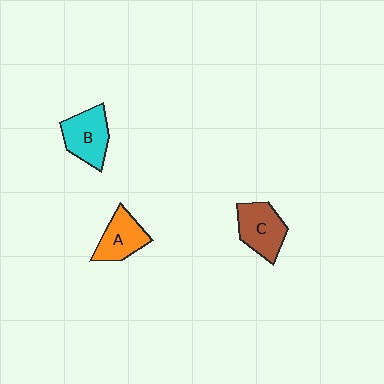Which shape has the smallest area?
Shape A (orange).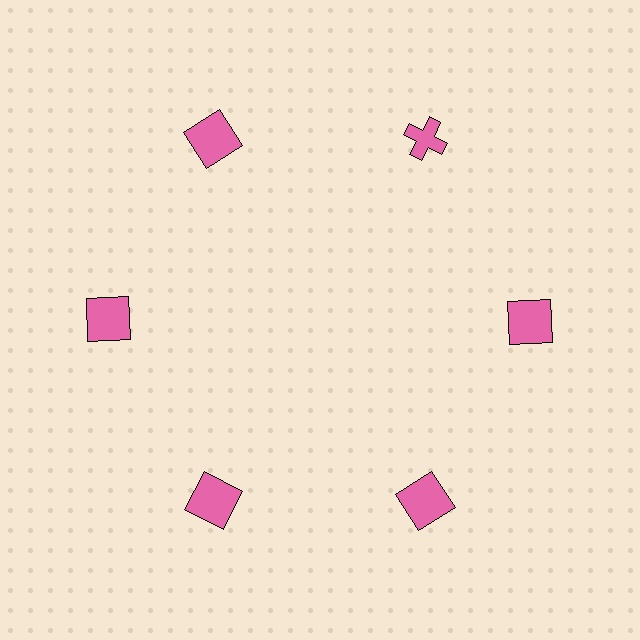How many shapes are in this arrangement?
There are 6 shapes arranged in a ring pattern.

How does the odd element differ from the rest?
It has a different shape: cross instead of square.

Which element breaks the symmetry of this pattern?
The pink cross at roughly the 1 o'clock position breaks the symmetry. All other shapes are pink squares.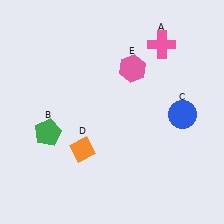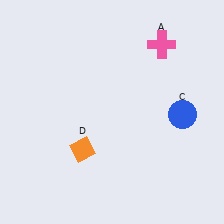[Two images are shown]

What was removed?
The pink hexagon (E), the green pentagon (B) were removed in Image 2.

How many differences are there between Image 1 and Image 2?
There are 2 differences between the two images.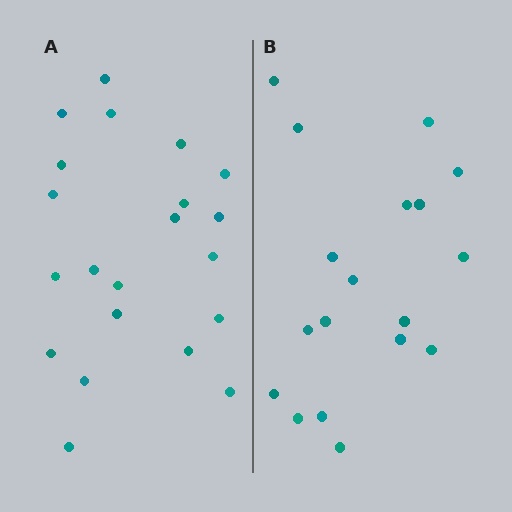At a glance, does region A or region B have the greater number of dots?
Region A (the left region) has more dots.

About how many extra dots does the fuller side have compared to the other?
Region A has just a few more — roughly 2 or 3 more dots than region B.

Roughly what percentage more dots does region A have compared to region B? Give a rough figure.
About 15% more.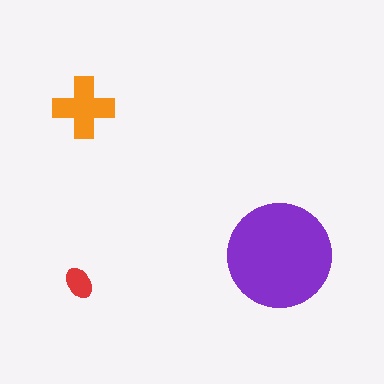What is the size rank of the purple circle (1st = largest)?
1st.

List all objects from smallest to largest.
The red ellipse, the orange cross, the purple circle.